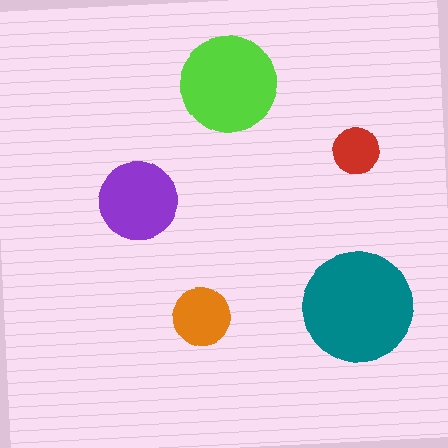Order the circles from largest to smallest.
the teal one, the lime one, the purple one, the orange one, the red one.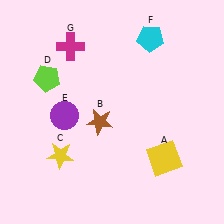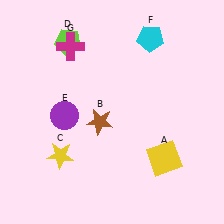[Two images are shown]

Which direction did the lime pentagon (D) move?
The lime pentagon (D) moved up.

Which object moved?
The lime pentagon (D) moved up.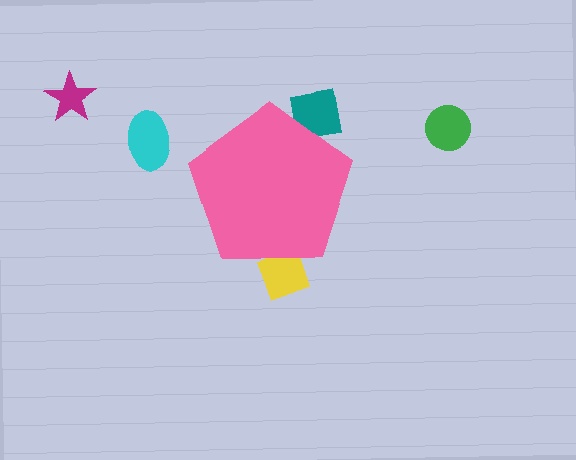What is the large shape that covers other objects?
A pink pentagon.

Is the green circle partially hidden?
No, the green circle is fully visible.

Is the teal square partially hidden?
Yes, the teal square is partially hidden behind the pink pentagon.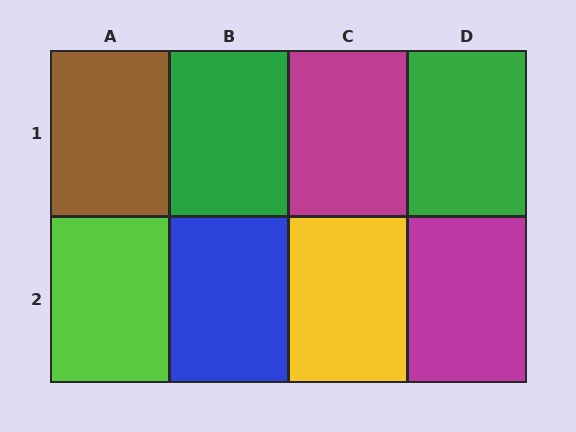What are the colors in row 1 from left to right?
Brown, green, magenta, green.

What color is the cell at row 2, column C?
Yellow.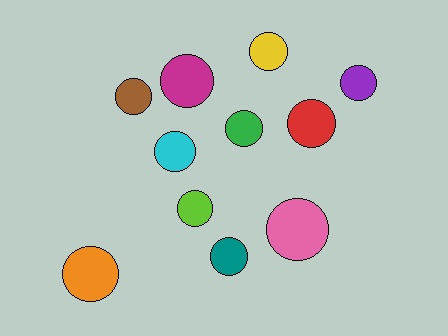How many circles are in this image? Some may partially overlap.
There are 11 circles.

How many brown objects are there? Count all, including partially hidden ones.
There is 1 brown object.